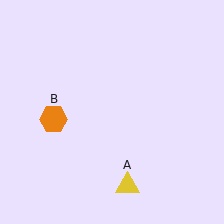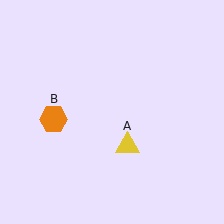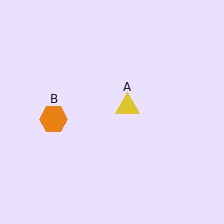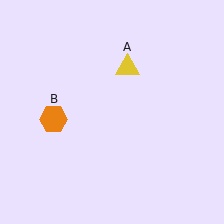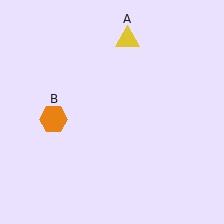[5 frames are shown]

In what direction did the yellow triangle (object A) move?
The yellow triangle (object A) moved up.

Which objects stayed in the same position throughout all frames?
Orange hexagon (object B) remained stationary.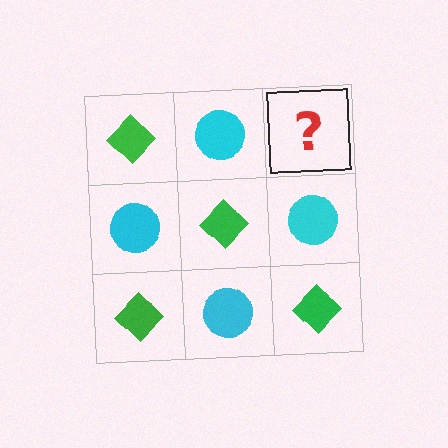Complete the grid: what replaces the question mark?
The question mark should be replaced with a green diamond.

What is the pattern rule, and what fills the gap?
The rule is that it alternates green diamond and cyan circle in a checkerboard pattern. The gap should be filled with a green diamond.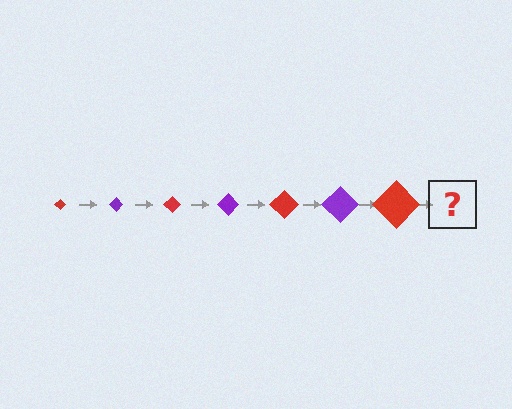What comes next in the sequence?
The next element should be a purple diamond, larger than the previous one.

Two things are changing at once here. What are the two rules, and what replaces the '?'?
The two rules are that the diamond grows larger each step and the color cycles through red and purple. The '?' should be a purple diamond, larger than the previous one.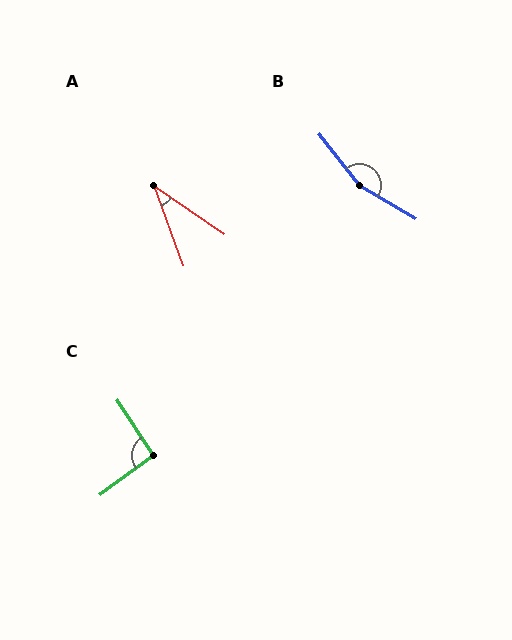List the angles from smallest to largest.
A (35°), C (94°), B (159°).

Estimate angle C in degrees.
Approximately 94 degrees.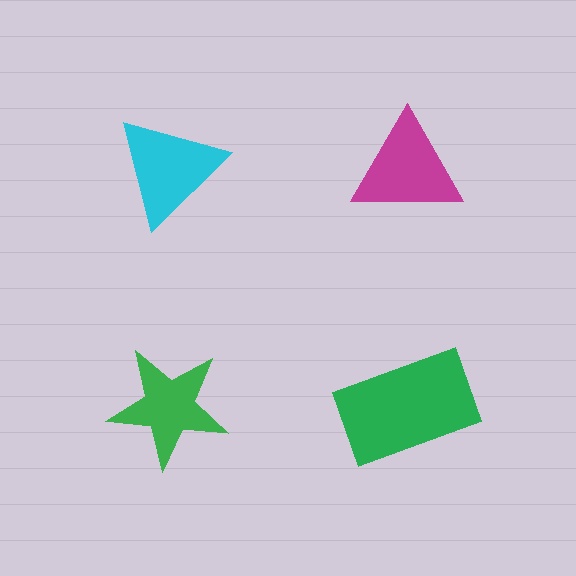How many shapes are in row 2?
2 shapes.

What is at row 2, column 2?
A green rectangle.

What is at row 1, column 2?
A magenta triangle.